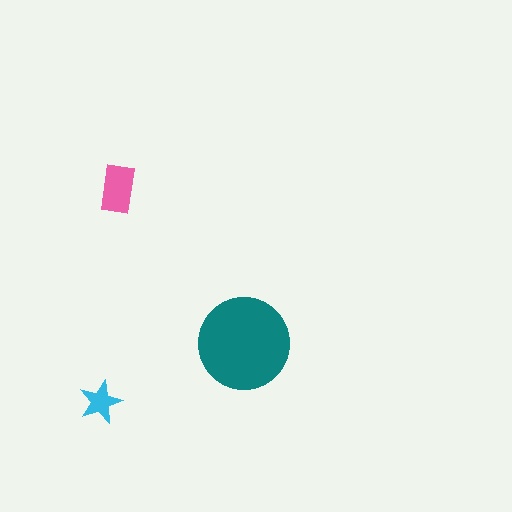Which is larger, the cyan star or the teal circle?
The teal circle.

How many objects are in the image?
There are 3 objects in the image.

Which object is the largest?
The teal circle.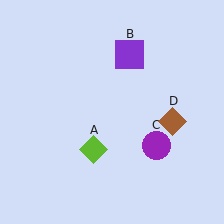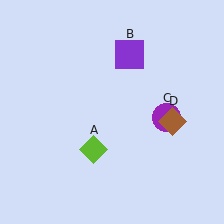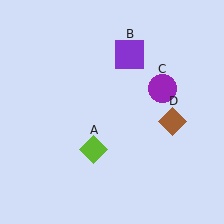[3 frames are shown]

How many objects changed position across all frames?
1 object changed position: purple circle (object C).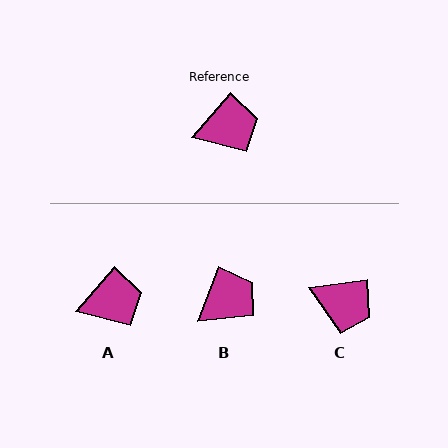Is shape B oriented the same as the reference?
No, it is off by about 20 degrees.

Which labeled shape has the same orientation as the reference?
A.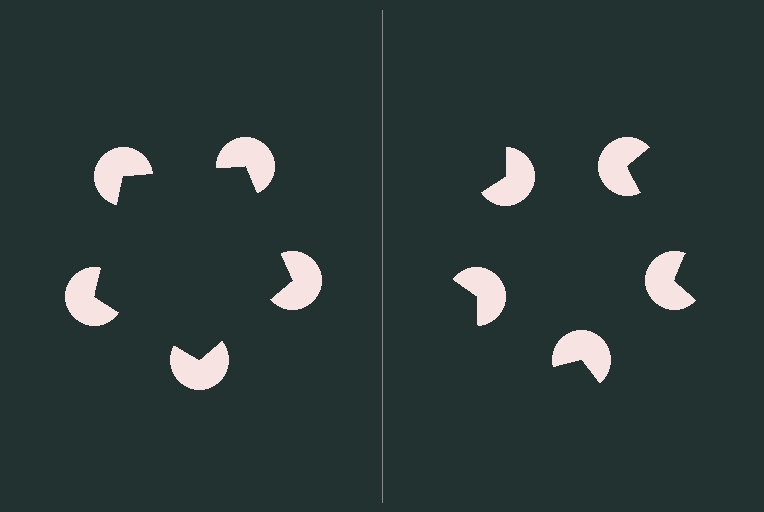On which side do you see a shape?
An illusory pentagon appears on the left side. On the right side the wedge cuts are rotated, so no coherent shape forms.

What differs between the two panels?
The pac-man discs are positioned identically on both sides; only the wedge orientations differ. On the left they align to a pentagon; on the right they are misaligned.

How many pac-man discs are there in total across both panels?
10 — 5 on each side.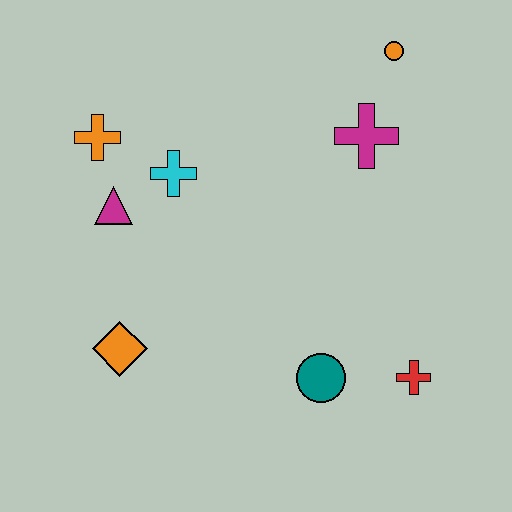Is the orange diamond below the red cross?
No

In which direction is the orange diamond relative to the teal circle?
The orange diamond is to the left of the teal circle.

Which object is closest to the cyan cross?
The magenta triangle is closest to the cyan cross.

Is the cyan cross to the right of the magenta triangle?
Yes